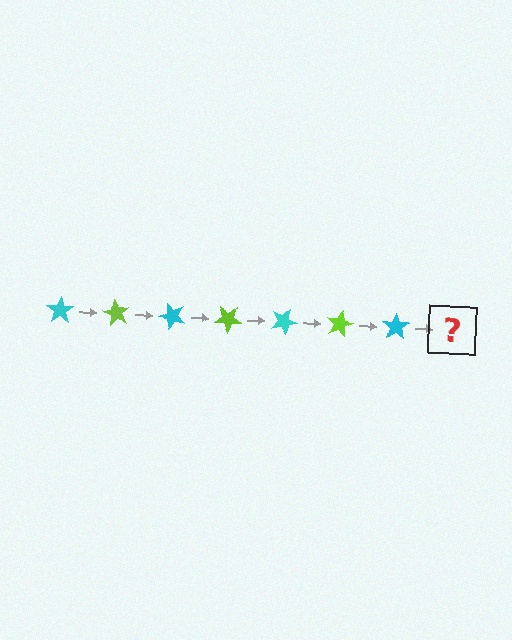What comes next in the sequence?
The next element should be a lime star, rotated 420 degrees from the start.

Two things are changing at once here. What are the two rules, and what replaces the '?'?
The two rules are that it rotates 60 degrees each step and the color cycles through cyan and lime. The '?' should be a lime star, rotated 420 degrees from the start.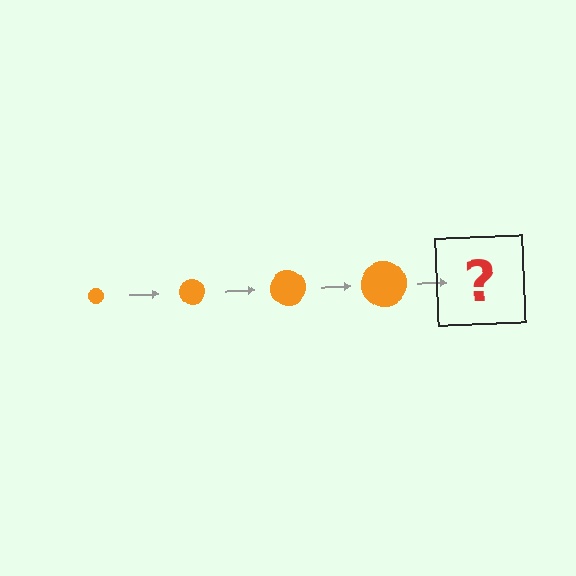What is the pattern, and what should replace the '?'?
The pattern is that the circle gets progressively larger each step. The '?' should be an orange circle, larger than the previous one.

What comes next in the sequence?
The next element should be an orange circle, larger than the previous one.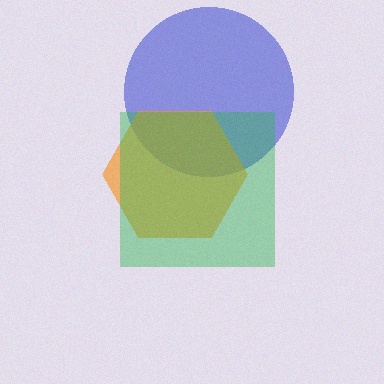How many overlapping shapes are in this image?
There are 3 overlapping shapes in the image.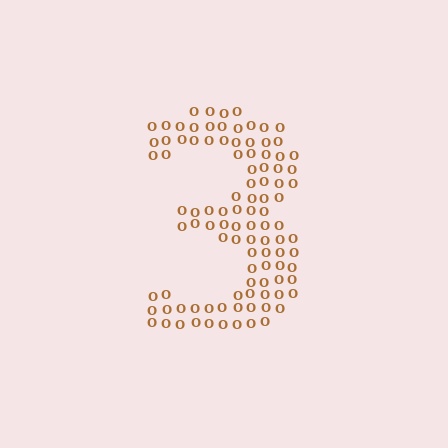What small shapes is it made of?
It is made of small letter O's.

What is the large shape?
The large shape is the digit 3.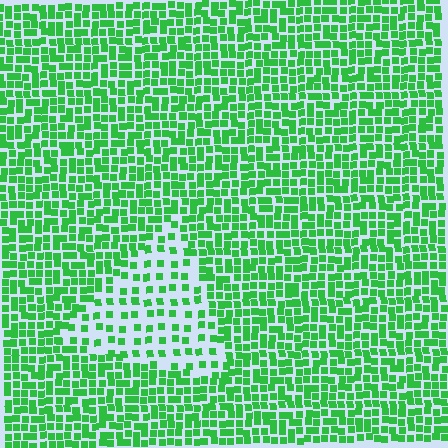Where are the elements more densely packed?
The elements are more densely packed outside the triangle boundary.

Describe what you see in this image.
The image contains small green elements arranged at two different densities. A triangle-shaped region is visible where the elements are less densely packed than the surrounding area.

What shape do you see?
I see a triangle.